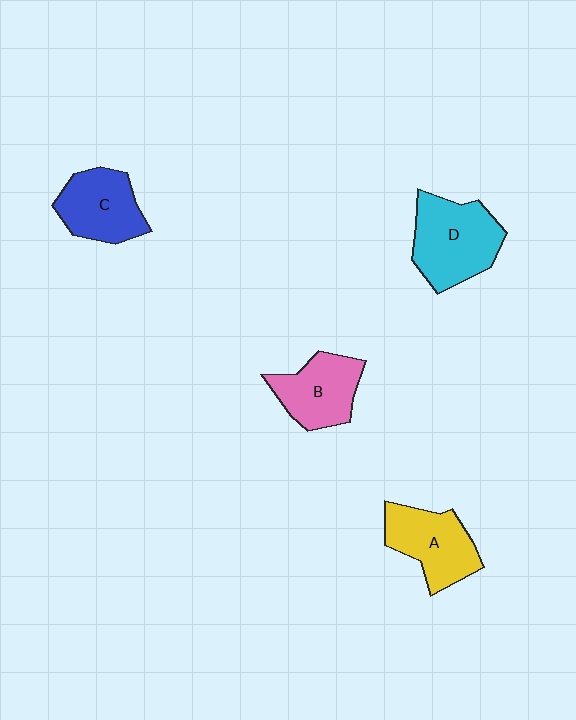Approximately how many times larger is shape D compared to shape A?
Approximately 1.2 times.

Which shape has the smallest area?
Shape B (pink).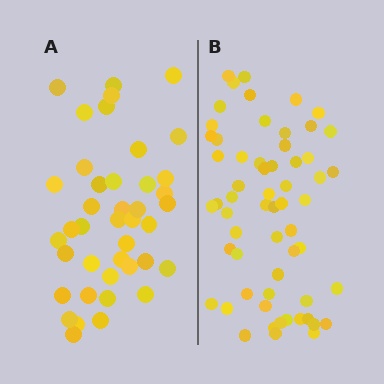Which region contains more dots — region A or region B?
Region B (the right region) has more dots.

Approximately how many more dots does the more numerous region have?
Region B has approximately 20 more dots than region A.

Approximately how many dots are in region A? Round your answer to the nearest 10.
About 40 dots. (The exact count is 41, which rounds to 40.)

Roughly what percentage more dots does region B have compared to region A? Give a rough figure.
About 45% more.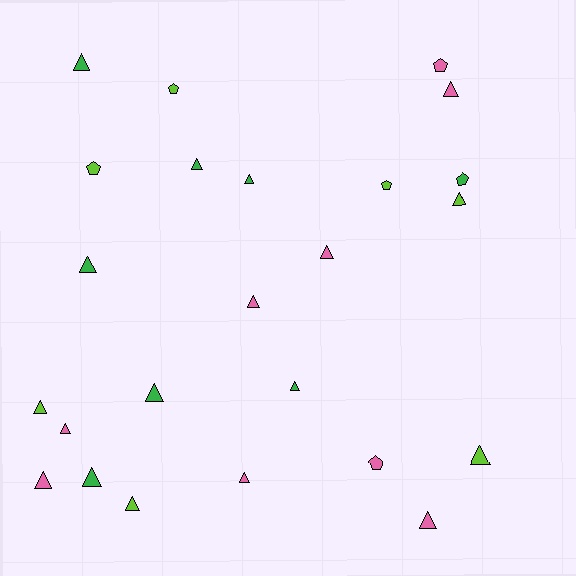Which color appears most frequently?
Pink, with 9 objects.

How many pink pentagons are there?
There are 2 pink pentagons.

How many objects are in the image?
There are 24 objects.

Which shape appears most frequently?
Triangle, with 18 objects.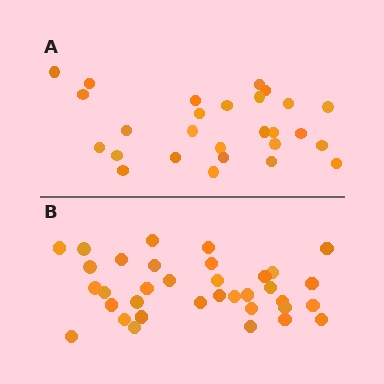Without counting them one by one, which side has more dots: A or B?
Region B (the bottom region) has more dots.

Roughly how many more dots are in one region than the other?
Region B has roughly 8 or so more dots than region A.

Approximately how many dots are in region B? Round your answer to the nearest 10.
About 40 dots. (The exact count is 35, which rounds to 40.)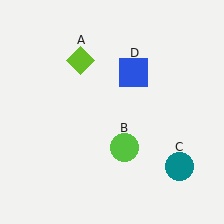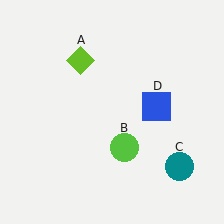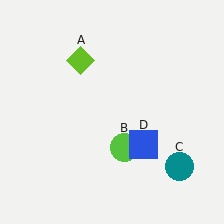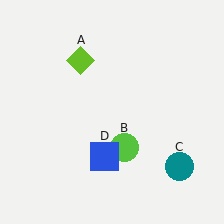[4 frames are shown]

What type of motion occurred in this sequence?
The blue square (object D) rotated clockwise around the center of the scene.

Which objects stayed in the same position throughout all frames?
Lime diamond (object A) and lime circle (object B) and teal circle (object C) remained stationary.